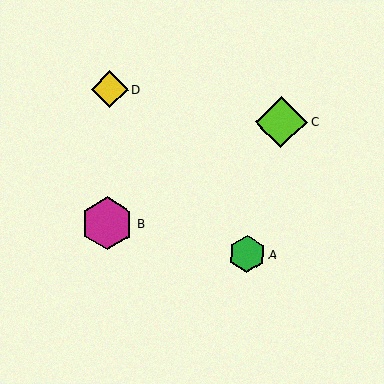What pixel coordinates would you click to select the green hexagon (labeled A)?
Click at (247, 254) to select the green hexagon A.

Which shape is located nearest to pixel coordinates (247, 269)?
The green hexagon (labeled A) at (247, 254) is nearest to that location.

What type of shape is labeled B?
Shape B is a magenta hexagon.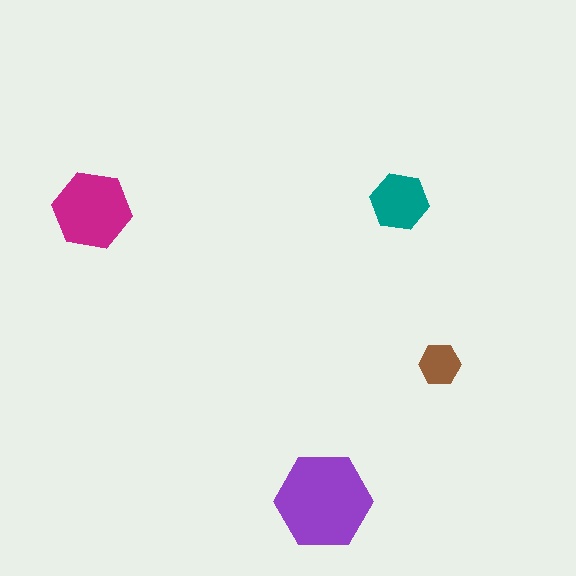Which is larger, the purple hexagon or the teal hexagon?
The purple one.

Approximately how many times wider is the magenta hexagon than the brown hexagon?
About 2 times wider.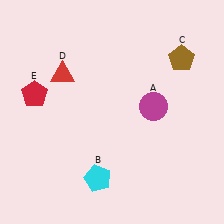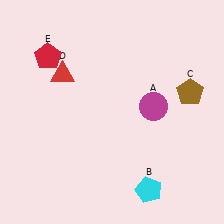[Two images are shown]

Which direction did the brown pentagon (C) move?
The brown pentagon (C) moved down.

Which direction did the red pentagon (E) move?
The red pentagon (E) moved up.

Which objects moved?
The objects that moved are: the cyan pentagon (B), the brown pentagon (C), the red pentagon (E).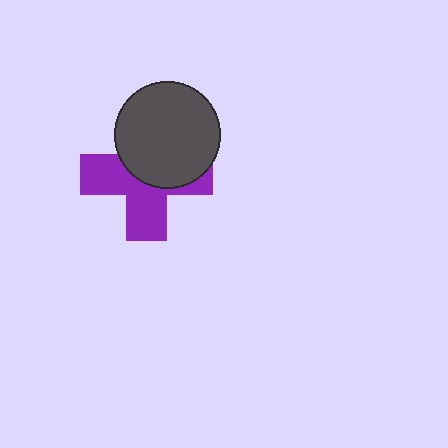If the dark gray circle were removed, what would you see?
You would see the complete purple cross.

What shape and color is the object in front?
The object in front is a dark gray circle.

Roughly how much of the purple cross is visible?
About half of it is visible (roughly 52%).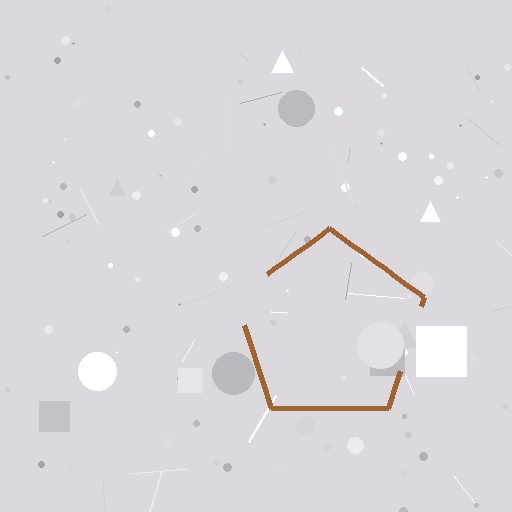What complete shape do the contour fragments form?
The contour fragments form a pentagon.